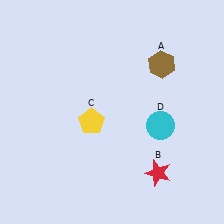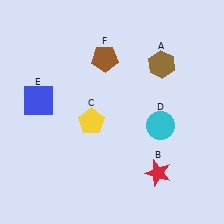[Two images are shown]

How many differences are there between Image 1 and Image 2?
There are 2 differences between the two images.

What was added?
A blue square (E), a brown pentagon (F) were added in Image 2.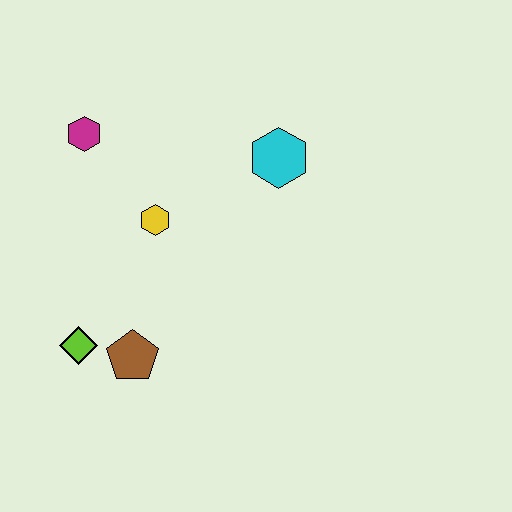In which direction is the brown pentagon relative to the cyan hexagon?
The brown pentagon is below the cyan hexagon.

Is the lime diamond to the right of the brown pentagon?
No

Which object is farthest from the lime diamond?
The cyan hexagon is farthest from the lime diamond.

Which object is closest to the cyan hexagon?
The yellow hexagon is closest to the cyan hexagon.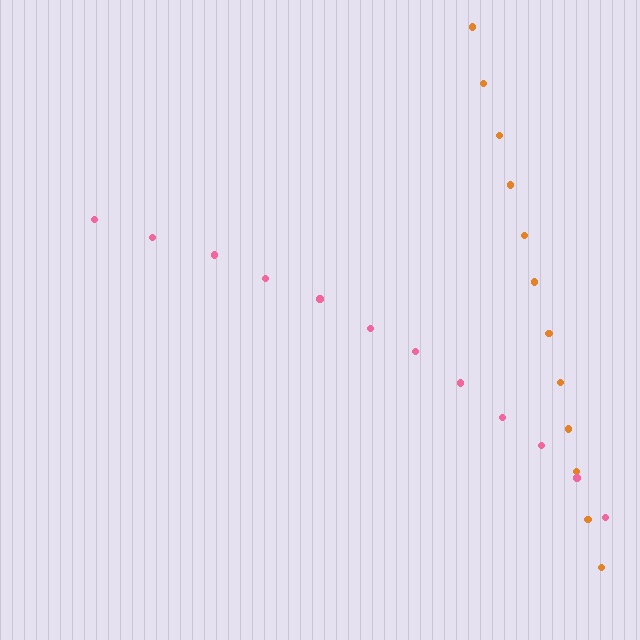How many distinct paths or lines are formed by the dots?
There are 2 distinct paths.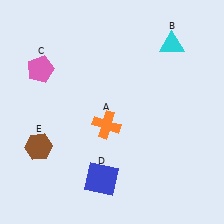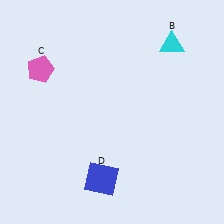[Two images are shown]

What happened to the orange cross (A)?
The orange cross (A) was removed in Image 2. It was in the bottom-left area of Image 1.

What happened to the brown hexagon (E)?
The brown hexagon (E) was removed in Image 2. It was in the bottom-left area of Image 1.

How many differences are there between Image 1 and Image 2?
There are 2 differences between the two images.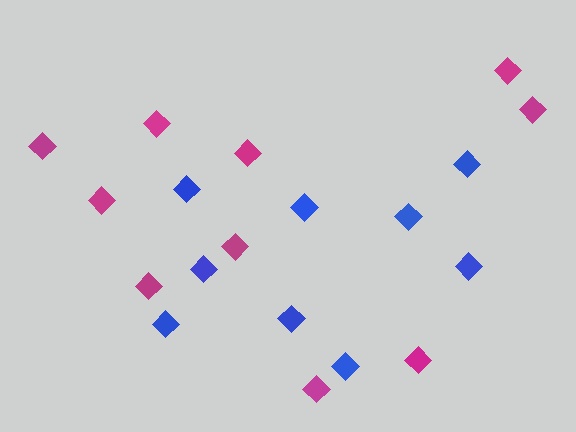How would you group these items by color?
There are 2 groups: one group of magenta diamonds (10) and one group of blue diamonds (9).